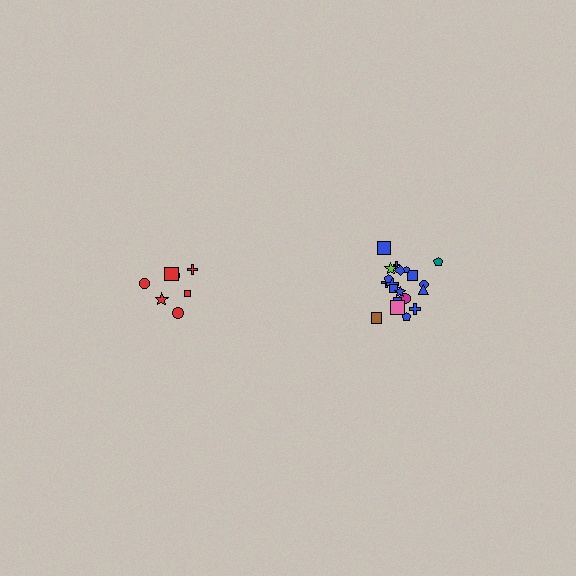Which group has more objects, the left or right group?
The right group.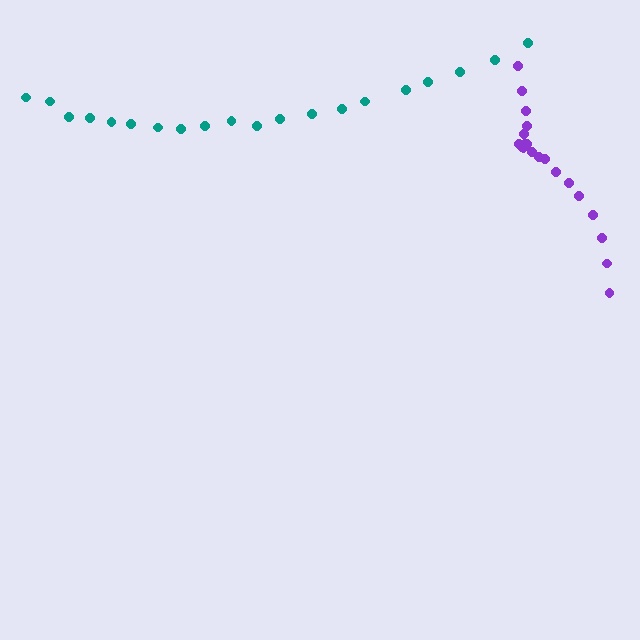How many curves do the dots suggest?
There are 2 distinct paths.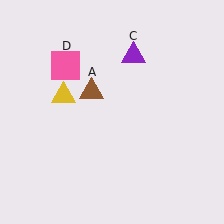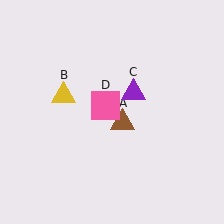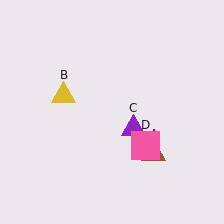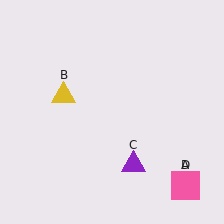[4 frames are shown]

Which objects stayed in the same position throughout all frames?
Yellow triangle (object B) remained stationary.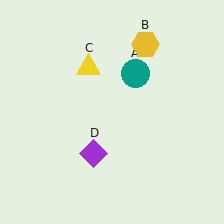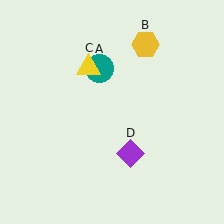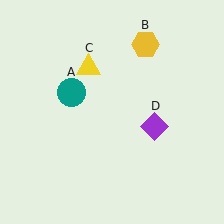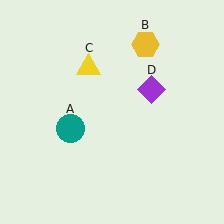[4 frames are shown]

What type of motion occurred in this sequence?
The teal circle (object A), purple diamond (object D) rotated counterclockwise around the center of the scene.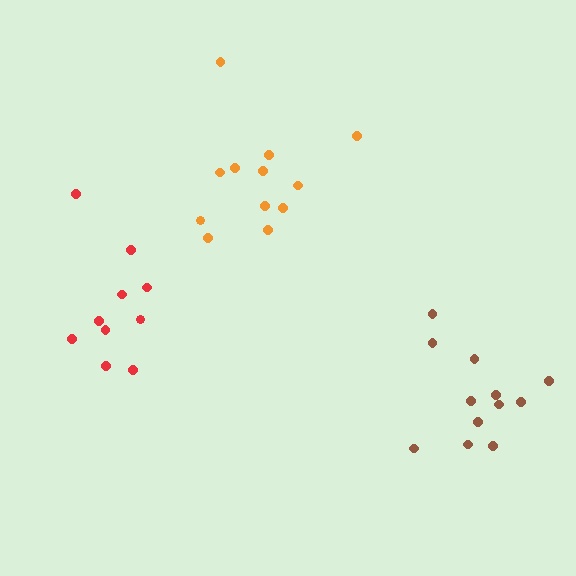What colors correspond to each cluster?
The clusters are colored: orange, brown, red.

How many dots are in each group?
Group 1: 12 dots, Group 2: 12 dots, Group 3: 10 dots (34 total).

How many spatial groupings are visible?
There are 3 spatial groupings.